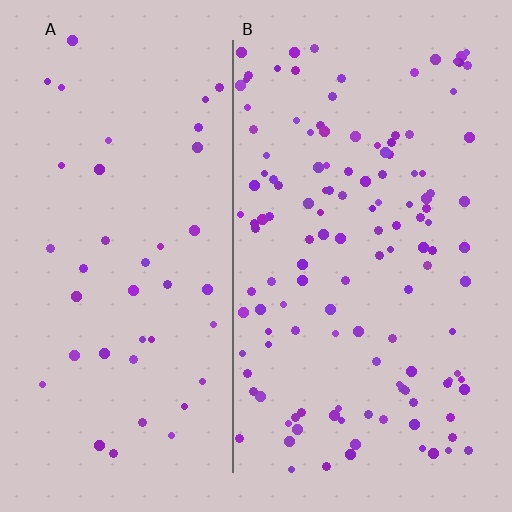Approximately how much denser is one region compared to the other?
Approximately 3.1× — region B over region A.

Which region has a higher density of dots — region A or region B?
B (the right).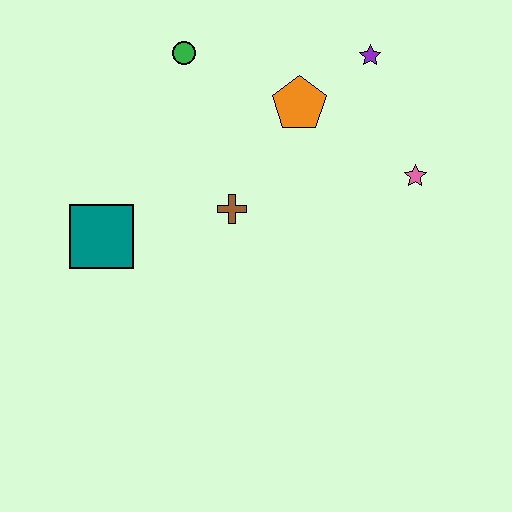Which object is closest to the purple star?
The orange pentagon is closest to the purple star.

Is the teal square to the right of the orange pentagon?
No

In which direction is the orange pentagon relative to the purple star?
The orange pentagon is to the left of the purple star.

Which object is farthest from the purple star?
The teal square is farthest from the purple star.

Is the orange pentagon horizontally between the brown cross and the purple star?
Yes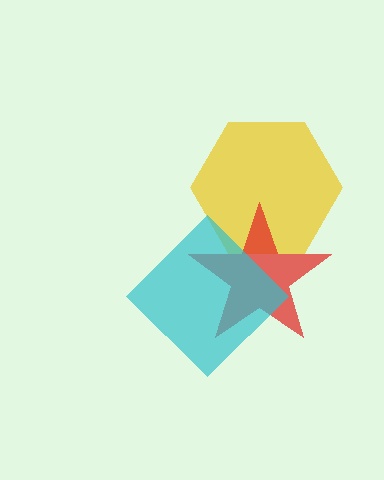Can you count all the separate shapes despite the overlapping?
Yes, there are 3 separate shapes.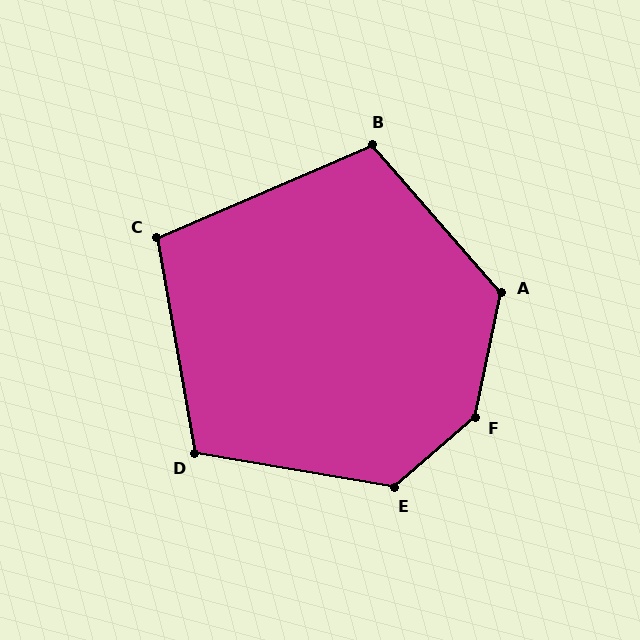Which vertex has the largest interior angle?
F, at approximately 143 degrees.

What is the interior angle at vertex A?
Approximately 127 degrees (obtuse).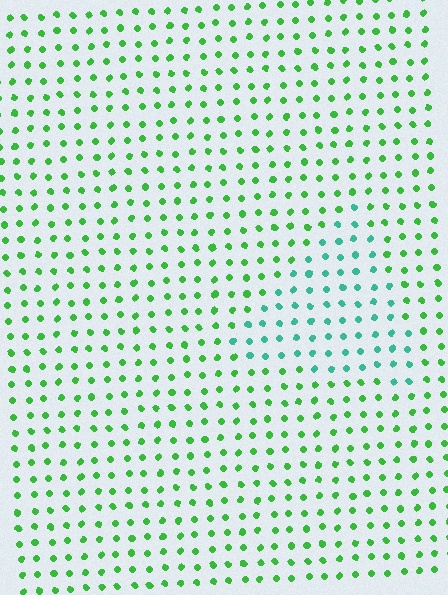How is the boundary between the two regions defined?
The boundary is defined purely by a slight shift in hue (about 42 degrees). Spacing, size, and orientation are identical on both sides.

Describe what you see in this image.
The image is filled with small green elements in a uniform arrangement. A triangle-shaped region is visible where the elements are tinted to a slightly different hue, forming a subtle color boundary.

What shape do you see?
I see a triangle.